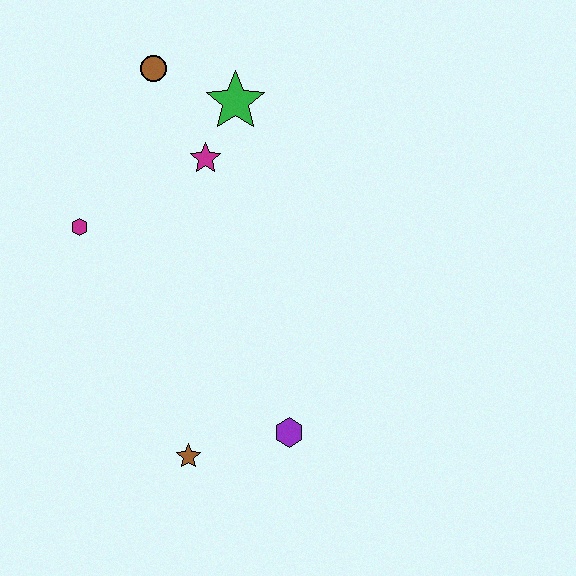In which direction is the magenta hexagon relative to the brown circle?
The magenta hexagon is below the brown circle.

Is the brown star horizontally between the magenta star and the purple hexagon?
No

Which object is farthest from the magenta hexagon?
The purple hexagon is farthest from the magenta hexagon.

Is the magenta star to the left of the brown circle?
No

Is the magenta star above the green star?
No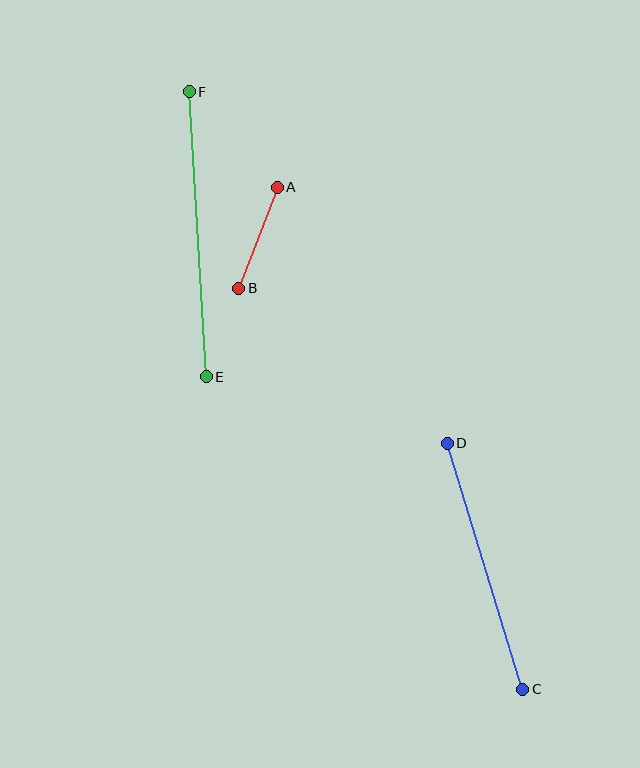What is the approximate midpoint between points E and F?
The midpoint is at approximately (198, 234) pixels.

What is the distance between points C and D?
The distance is approximately 257 pixels.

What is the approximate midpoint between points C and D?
The midpoint is at approximately (485, 566) pixels.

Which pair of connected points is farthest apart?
Points E and F are farthest apart.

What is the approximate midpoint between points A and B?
The midpoint is at approximately (258, 238) pixels.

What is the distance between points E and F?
The distance is approximately 285 pixels.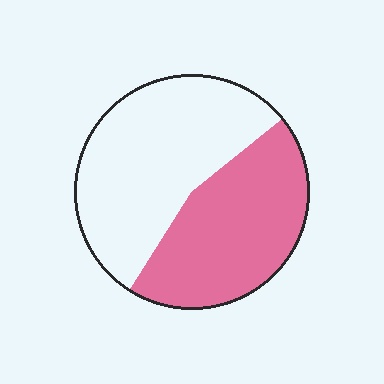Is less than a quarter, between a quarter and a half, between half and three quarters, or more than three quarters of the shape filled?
Between a quarter and a half.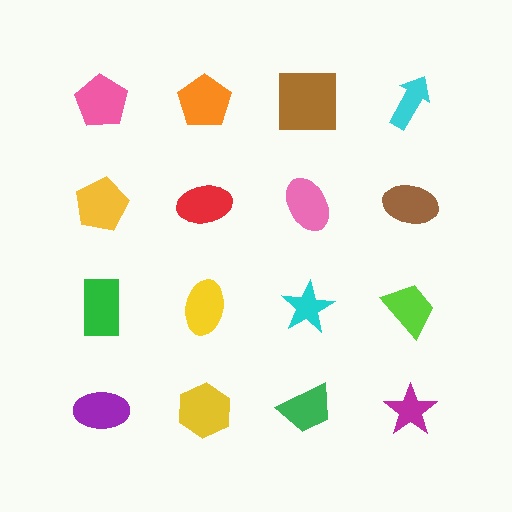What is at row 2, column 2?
A red ellipse.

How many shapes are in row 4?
4 shapes.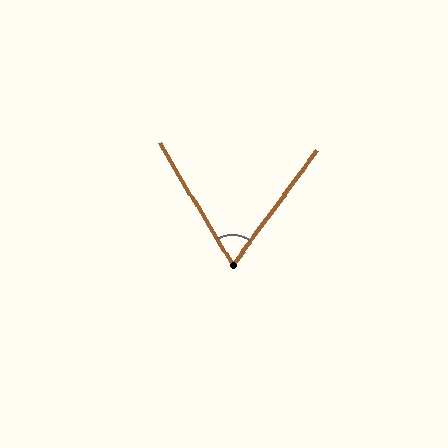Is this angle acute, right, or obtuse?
It is acute.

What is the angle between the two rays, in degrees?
Approximately 67 degrees.